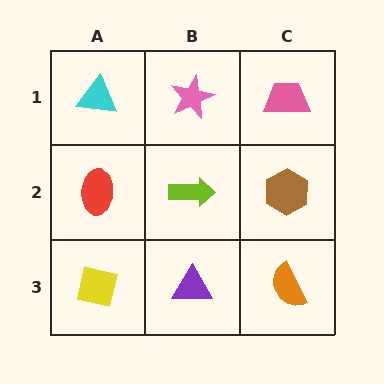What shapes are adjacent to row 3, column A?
A red ellipse (row 2, column A), a purple triangle (row 3, column B).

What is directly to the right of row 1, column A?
A pink star.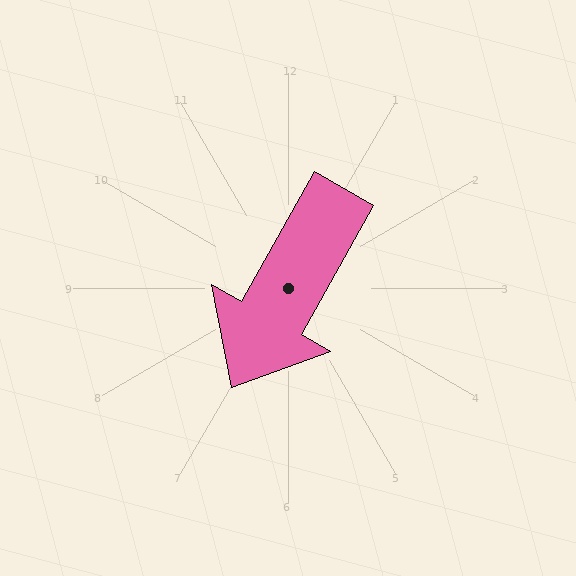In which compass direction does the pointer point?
Southwest.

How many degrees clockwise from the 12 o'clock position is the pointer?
Approximately 209 degrees.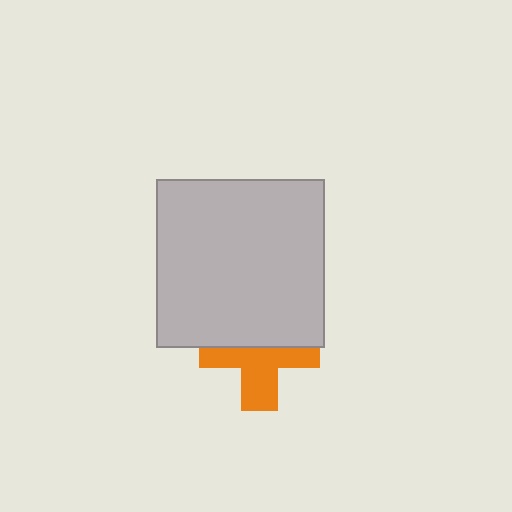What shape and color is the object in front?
The object in front is a light gray rectangle.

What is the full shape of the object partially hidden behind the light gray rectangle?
The partially hidden object is an orange cross.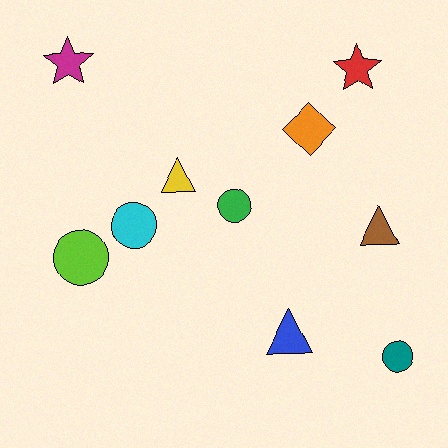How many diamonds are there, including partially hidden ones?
There is 1 diamond.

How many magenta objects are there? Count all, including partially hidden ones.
There is 1 magenta object.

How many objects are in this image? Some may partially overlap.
There are 10 objects.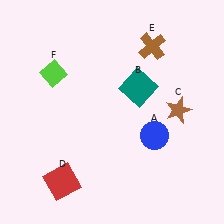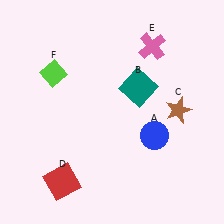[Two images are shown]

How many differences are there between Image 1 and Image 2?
There is 1 difference between the two images.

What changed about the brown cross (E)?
In Image 1, E is brown. In Image 2, it changed to pink.